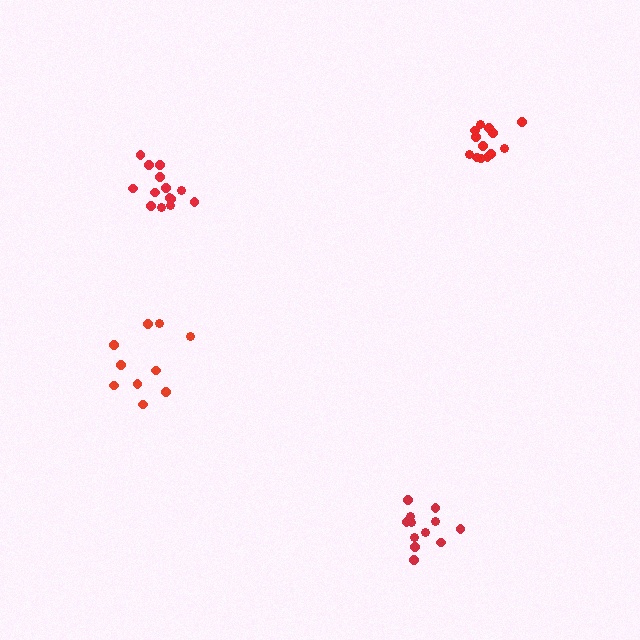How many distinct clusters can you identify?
There are 4 distinct clusters.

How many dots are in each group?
Group 1: 13 dots, Group 2: 14 dots, Group 3: 13 dots, Group 4: 10 dots (50 total).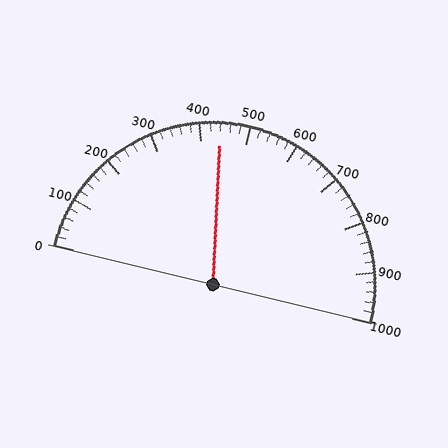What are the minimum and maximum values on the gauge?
The gauge ranges from 0 to 1000.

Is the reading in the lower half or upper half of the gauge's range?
The reading is in the lower half of the range (0 to 1000).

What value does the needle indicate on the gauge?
The needle indicates approximately 440.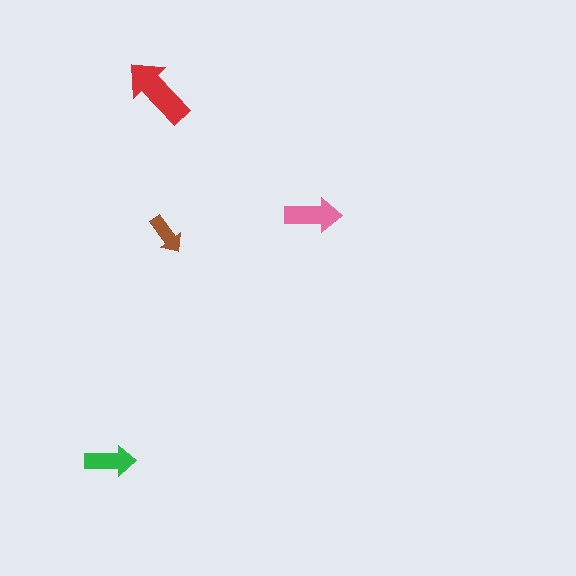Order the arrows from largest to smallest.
the red one, the pink one, the green one, the brown one.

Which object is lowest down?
The green arrow is bottommost.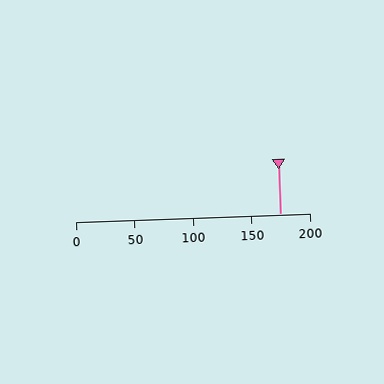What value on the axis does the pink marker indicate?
The marker indicates approximately 175.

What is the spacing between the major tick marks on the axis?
The major ticks are spaced 50 apart.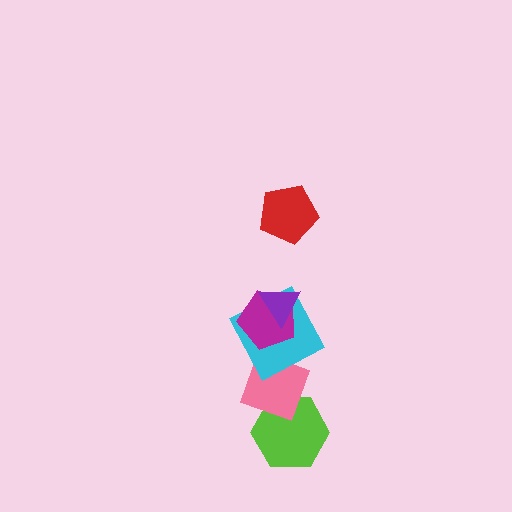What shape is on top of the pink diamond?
The cyan square is on top of the pink diamond.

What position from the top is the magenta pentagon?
The magenta pentagon is 3rd from the top.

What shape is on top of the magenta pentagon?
The purple triangle is on top of the magenta pentagon.